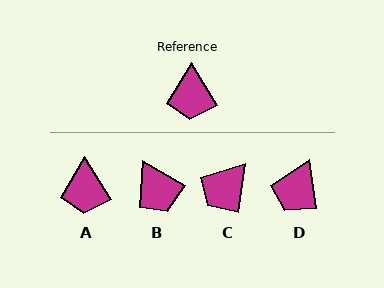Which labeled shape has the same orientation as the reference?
A.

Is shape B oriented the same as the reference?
No, it is off by about 28 degrees.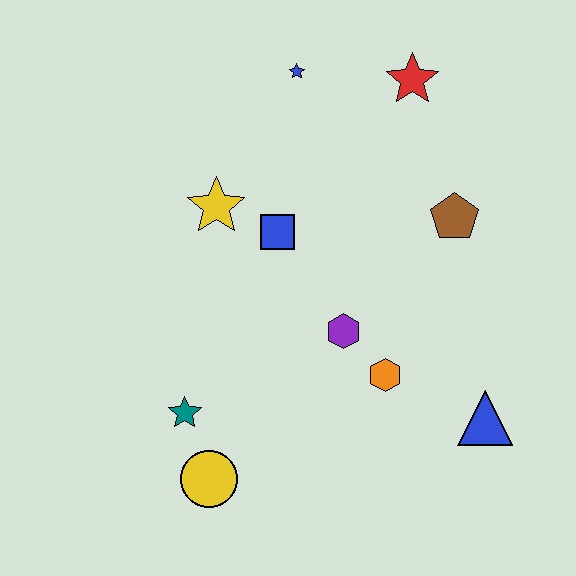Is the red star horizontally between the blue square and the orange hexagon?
No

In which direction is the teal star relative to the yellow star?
The teal star is below the yellow star.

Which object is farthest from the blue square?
The blue triangle is farthest from the blue square.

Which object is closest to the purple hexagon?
The orange hexagon is closest to the purple hexagon.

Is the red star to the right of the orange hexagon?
Yes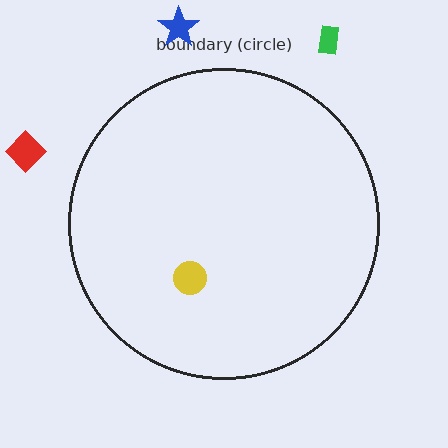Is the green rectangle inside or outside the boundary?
Outside.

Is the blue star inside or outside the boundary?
Outside.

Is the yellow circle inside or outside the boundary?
Inside.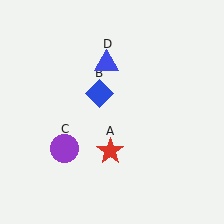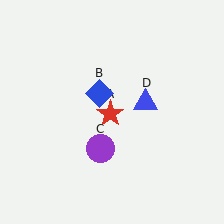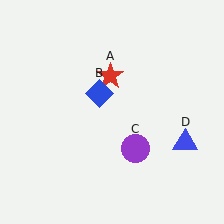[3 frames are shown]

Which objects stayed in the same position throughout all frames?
Blue diamond (object B) remained stationary.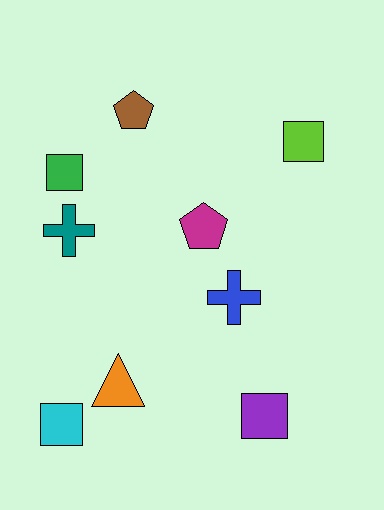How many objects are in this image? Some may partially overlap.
There are 9 objects.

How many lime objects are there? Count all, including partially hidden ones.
There is 1 lime object.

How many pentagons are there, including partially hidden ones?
There are 2 pentagons.